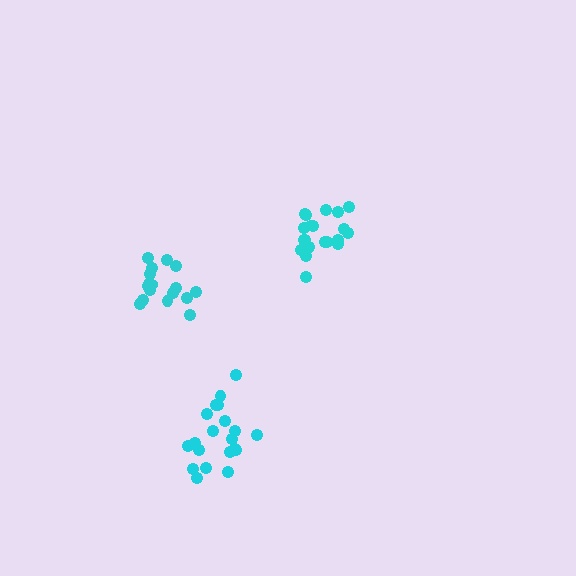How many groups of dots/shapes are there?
There are 3 groups.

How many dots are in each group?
Group 1: 21 dots, Group 2: 20 dots, Group 3: 17 dots (58 total).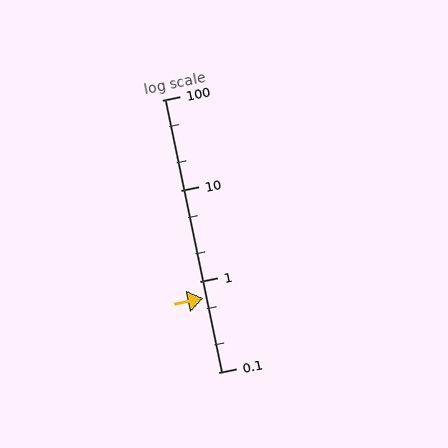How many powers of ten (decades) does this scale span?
The scale spans 3 decades, from 0.1 to 100.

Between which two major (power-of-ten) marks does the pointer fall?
The pointer is between 0.1 and 1.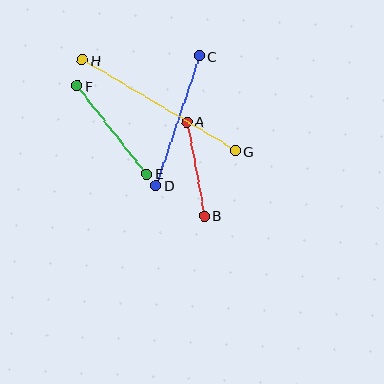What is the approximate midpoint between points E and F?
The midpoint is at approximately (112, 130) pixels.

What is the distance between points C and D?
The distance is approximately 137 pixels.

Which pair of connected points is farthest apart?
Points G and H are farthest apart.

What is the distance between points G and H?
The distance is approximately 178 pixels.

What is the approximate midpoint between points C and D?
The midpoint is at approximately (178, 121) pixels.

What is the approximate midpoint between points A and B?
The midpoint is at approximately (195, 169) pixels.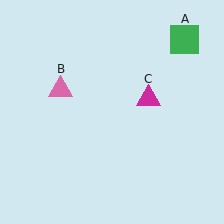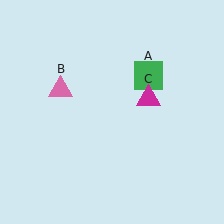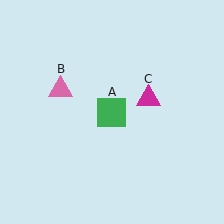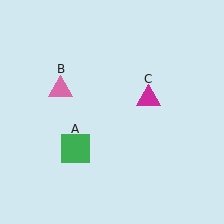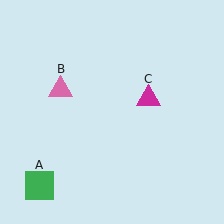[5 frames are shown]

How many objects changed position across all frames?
1 object changed position: green square (object A).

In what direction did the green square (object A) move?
The green square (object A) moved down and to the left.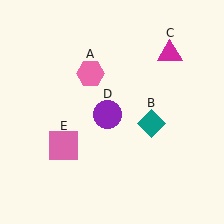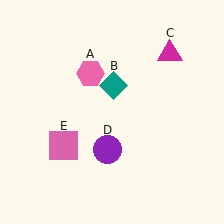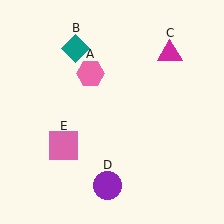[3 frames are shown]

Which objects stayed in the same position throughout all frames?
Pink hexagon (object A) and magenta triangle (object C) and pink square (object E) remained stationary.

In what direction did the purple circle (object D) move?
The purple circle (object D) moved down.